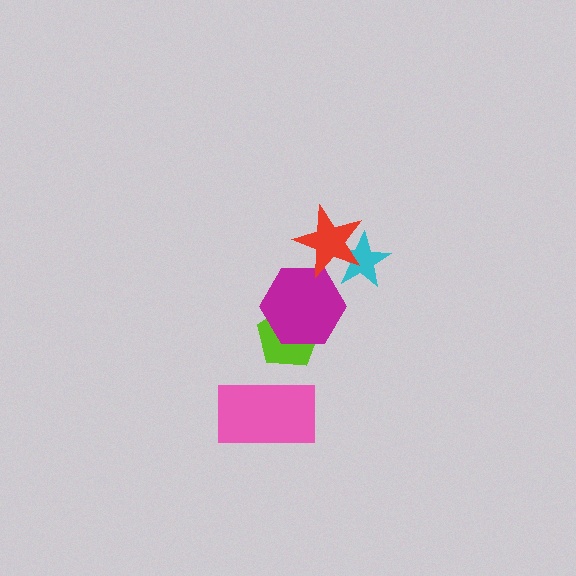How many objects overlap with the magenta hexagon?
2 objects overlap with the magenta hexagon.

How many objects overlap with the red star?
2 objects overlap with the red star.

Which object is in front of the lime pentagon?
The magenta hexagon is in front of the lime pentagon.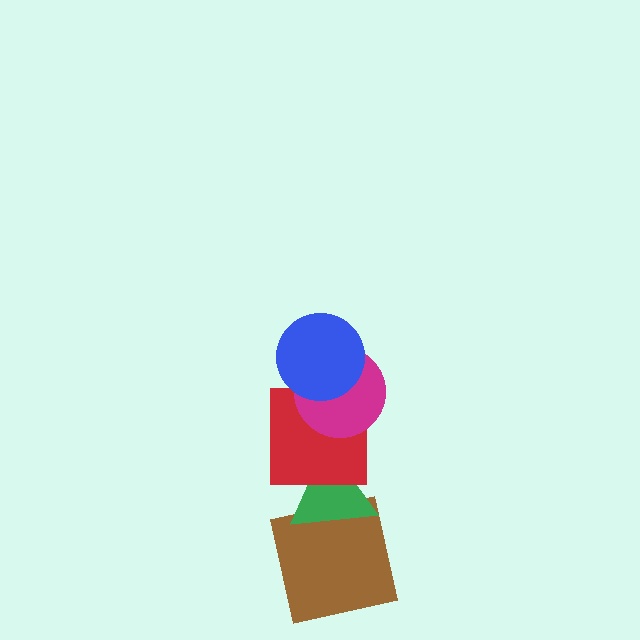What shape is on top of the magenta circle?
The blue circle is on top of the magenta circle.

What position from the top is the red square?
The red square is 3rd from the top.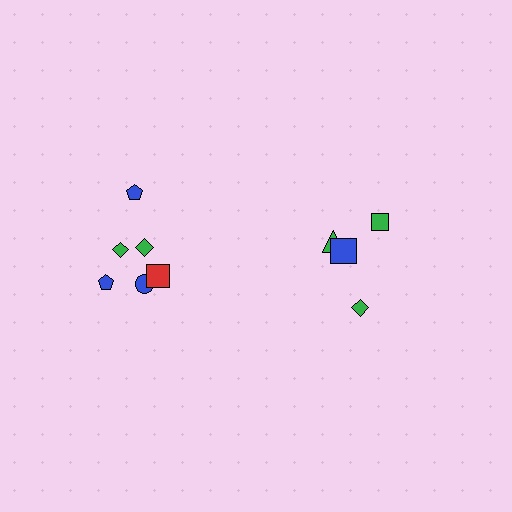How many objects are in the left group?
There are 6 objects.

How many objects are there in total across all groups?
There are 10 objects.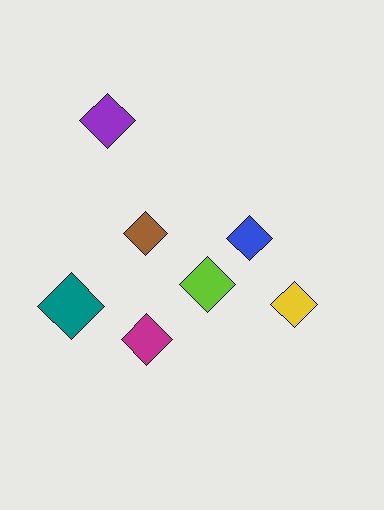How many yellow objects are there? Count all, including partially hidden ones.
There is 1 yellow object.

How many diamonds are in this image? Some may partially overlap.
There are 7 diamonds.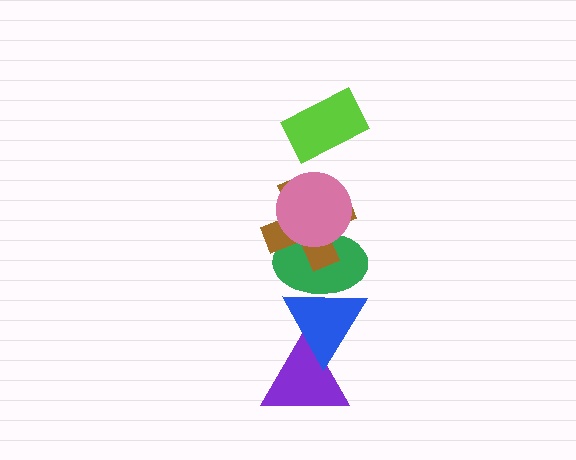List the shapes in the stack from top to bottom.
From top to bottom: the lime rectangle, the pink circle, the brown cross, the green ellipse, the blue triangle, the purple triangle.